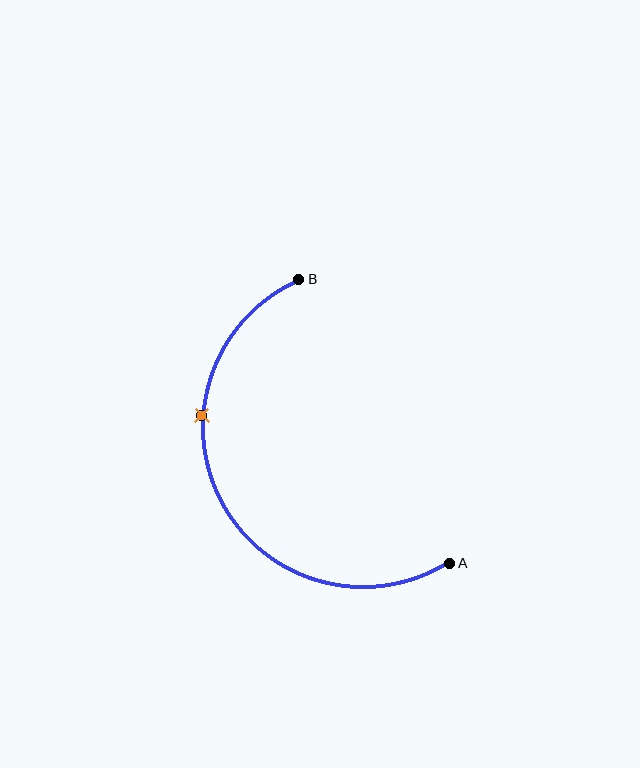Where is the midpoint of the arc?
The arc midpoint is the point on the curve farthest from the straight line joining A and B. It sits to the left of that line.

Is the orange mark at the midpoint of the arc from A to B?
No. The orange mark lies on the arc but is closer to endpoint B. The arc midpoint would be at the point on the curve equidistant along the arc from both A and B.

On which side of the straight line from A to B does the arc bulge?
The arc bulges to the left of the straight line connecting A and B.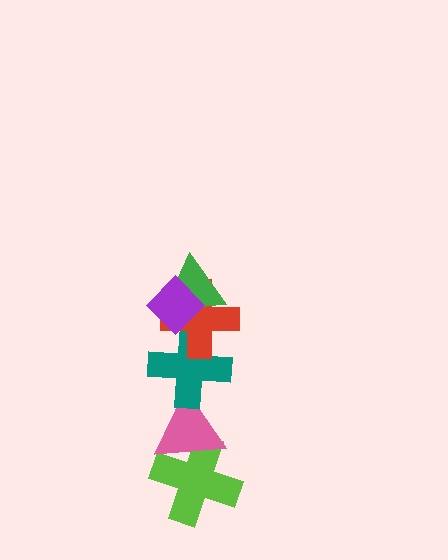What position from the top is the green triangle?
The green triangle is 2nd from the top.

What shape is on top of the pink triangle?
The teal cross is on top of the pink triangle.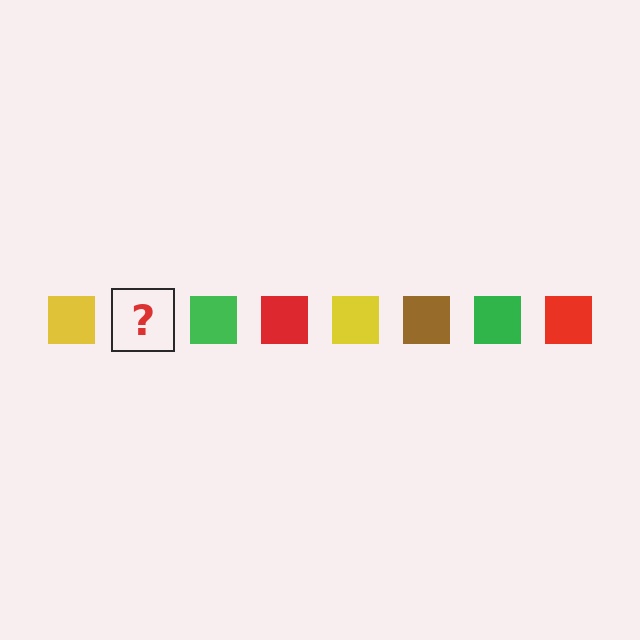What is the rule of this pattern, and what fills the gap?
The rule is that the pattern cycles through yellow, brown, green, red squares. The gap should be filled with a brown square.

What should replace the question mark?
The question mark should be replaced with a brown square.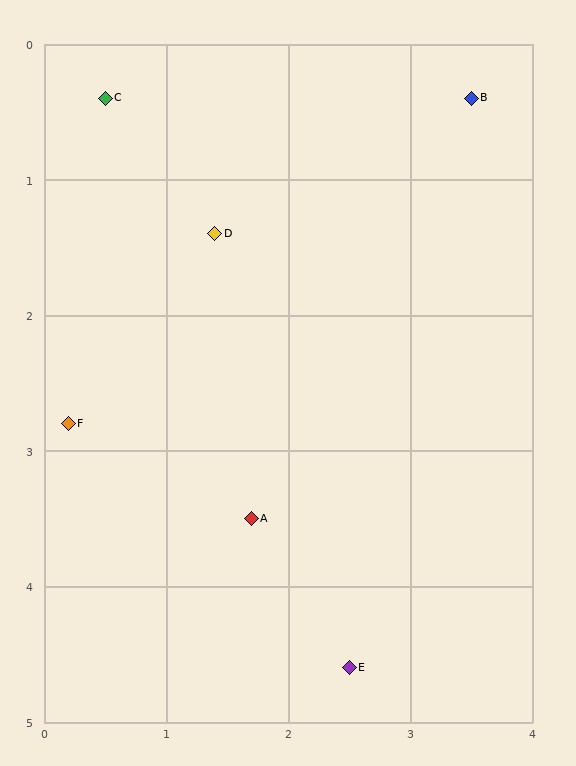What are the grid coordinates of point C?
Point C is at approximately (0.5, 0.4).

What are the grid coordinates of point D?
Point D is at approximately (1.4, 1.4).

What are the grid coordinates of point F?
Point F is at approximately (0.2, 2.8).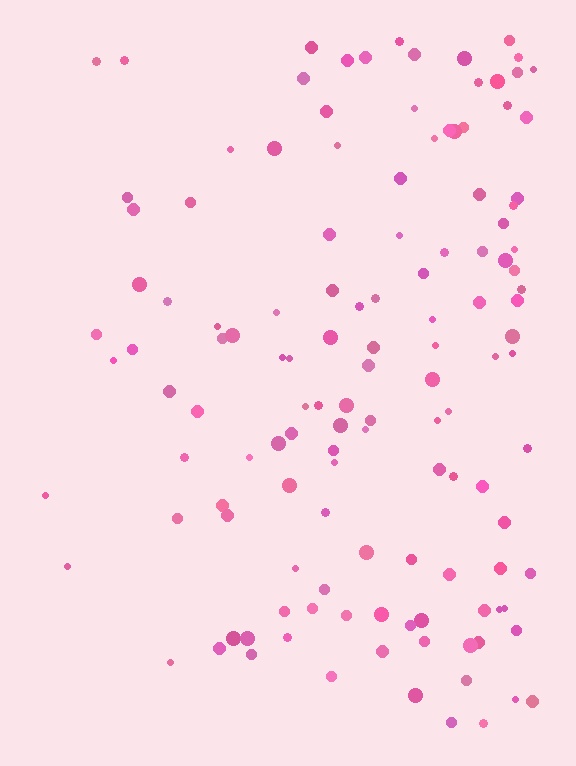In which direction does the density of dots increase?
From left to right, with the right side densest.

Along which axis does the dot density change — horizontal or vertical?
Horizontal.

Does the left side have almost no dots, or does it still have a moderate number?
Still a moderate number, just noticeably fewer than the right.